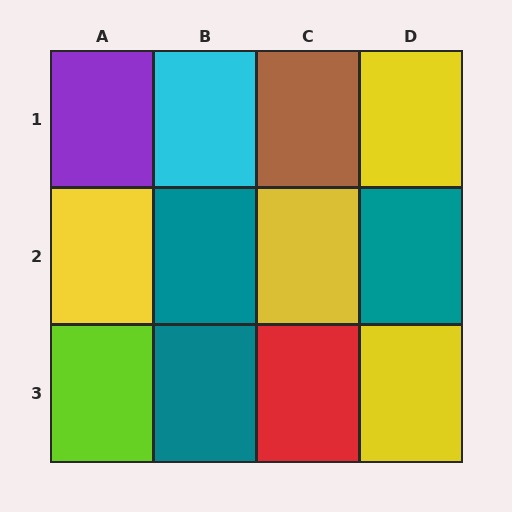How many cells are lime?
1 cell is lime.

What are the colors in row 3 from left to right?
Lime, teal, red, yellow.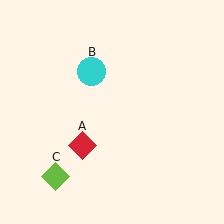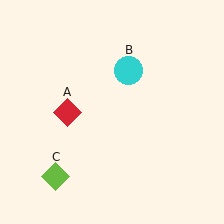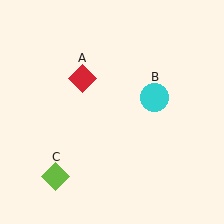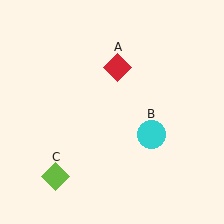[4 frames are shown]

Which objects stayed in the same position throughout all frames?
Lime diamond (object C) remained stationary.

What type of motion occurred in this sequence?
The red diamond (object A), cyan circle (object B) rotated clockwise around the center of the scene.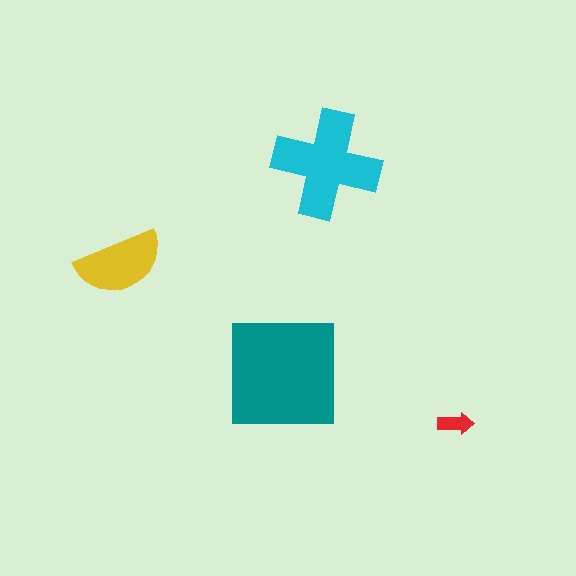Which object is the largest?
The teal square.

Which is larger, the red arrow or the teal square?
The teal square.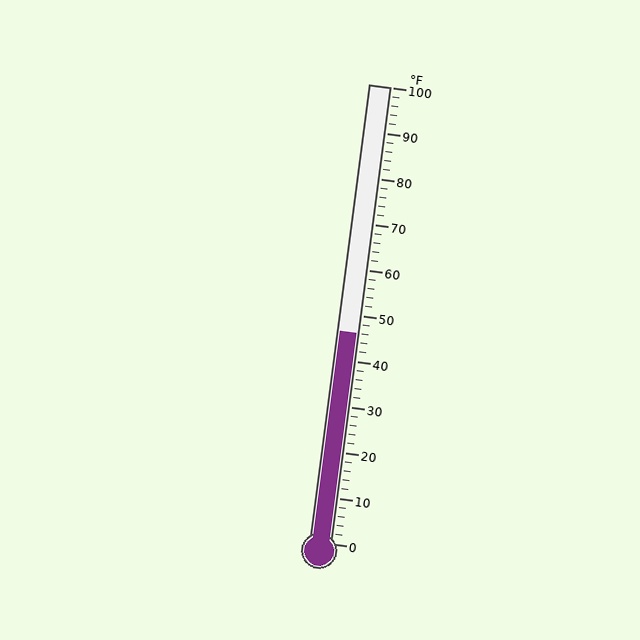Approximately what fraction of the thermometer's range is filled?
The thermometer is filled to approximately 45% of its range.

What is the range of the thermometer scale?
The thermometer scale ranges from 0°F to 100°F.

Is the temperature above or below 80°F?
The temperature is below 80°F.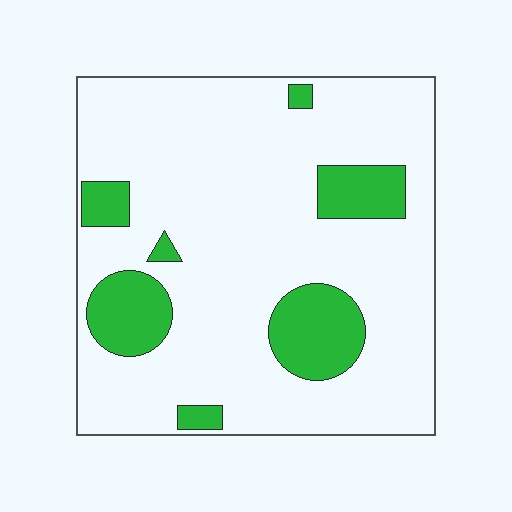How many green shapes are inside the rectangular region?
7.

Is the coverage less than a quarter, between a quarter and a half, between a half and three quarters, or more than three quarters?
Less than a quarter.